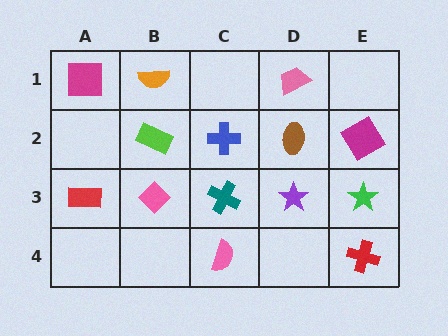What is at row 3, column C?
A teal cross.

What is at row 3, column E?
A green star.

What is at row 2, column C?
A blue cross.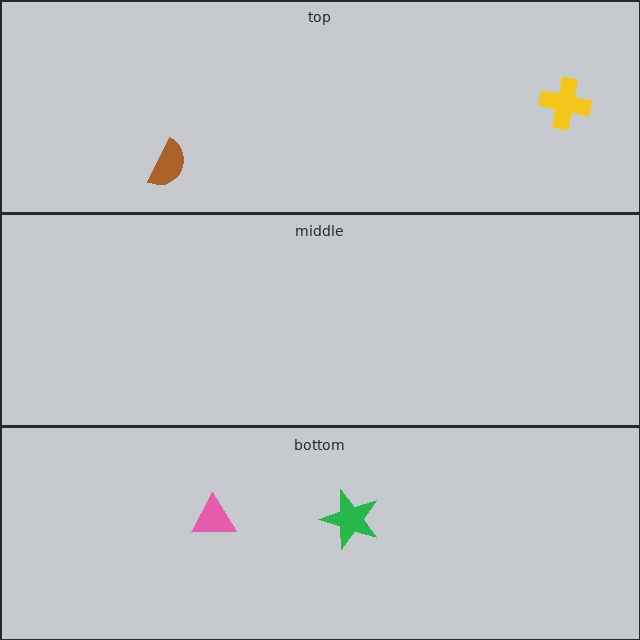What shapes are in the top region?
The brown semicircle, the yellow cross.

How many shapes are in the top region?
2.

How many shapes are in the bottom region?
2.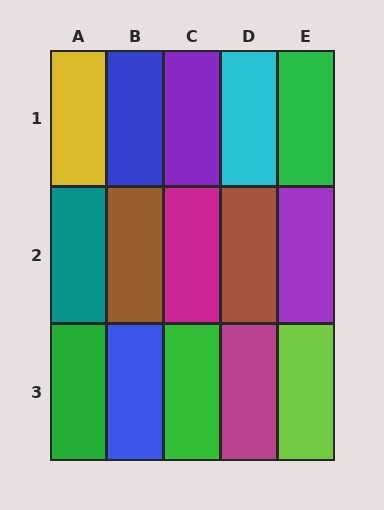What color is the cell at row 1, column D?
Cyan.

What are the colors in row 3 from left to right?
Green, blue, green, magenta, lime.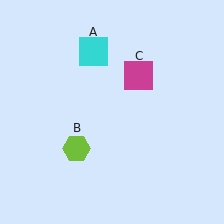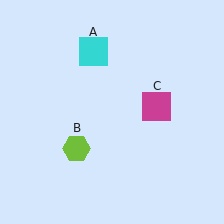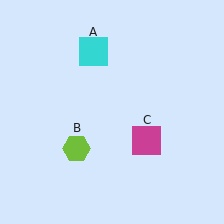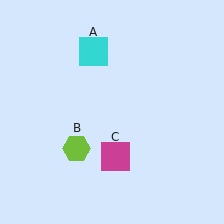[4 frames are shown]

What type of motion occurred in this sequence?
The magenta square (object C) rotated clockwise around the center of the scene.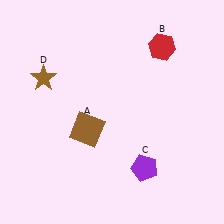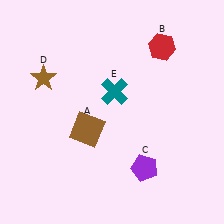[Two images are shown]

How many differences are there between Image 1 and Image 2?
There is 1 difference between the two images.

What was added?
A teal cross (E) was added in Image 2.